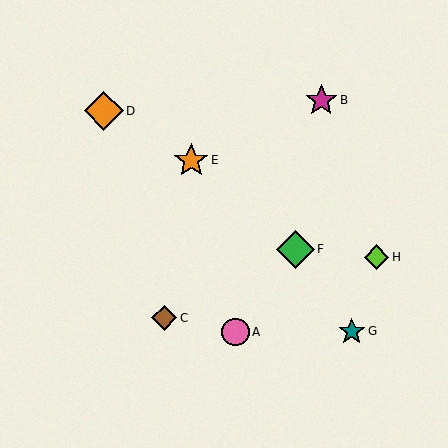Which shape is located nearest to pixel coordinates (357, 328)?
The teal star (labeled G) at (352, 331) is nearest to that location.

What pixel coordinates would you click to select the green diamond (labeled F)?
Click at (295, 249) to select the green diamond F.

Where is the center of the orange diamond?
The center of the orange diamond is at (104, 111).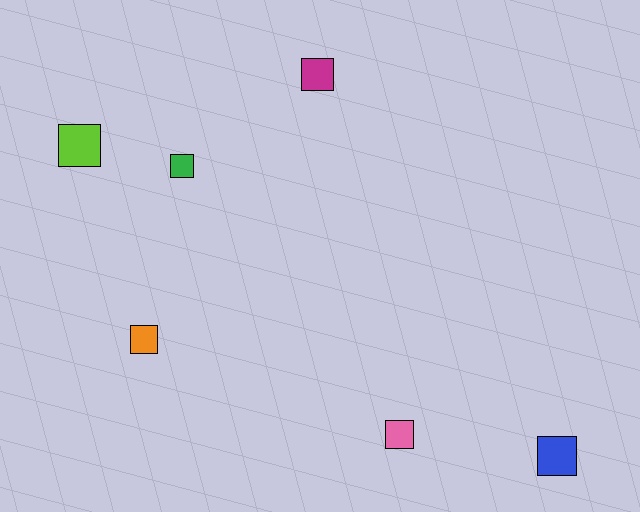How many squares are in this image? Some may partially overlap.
There are 6 squares.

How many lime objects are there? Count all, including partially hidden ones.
There is 1 lime object.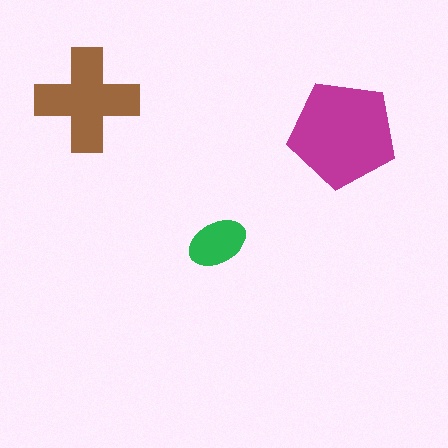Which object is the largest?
The magenta pentagon.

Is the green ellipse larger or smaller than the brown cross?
Smaller.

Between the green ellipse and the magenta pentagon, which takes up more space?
The magenta pentagon.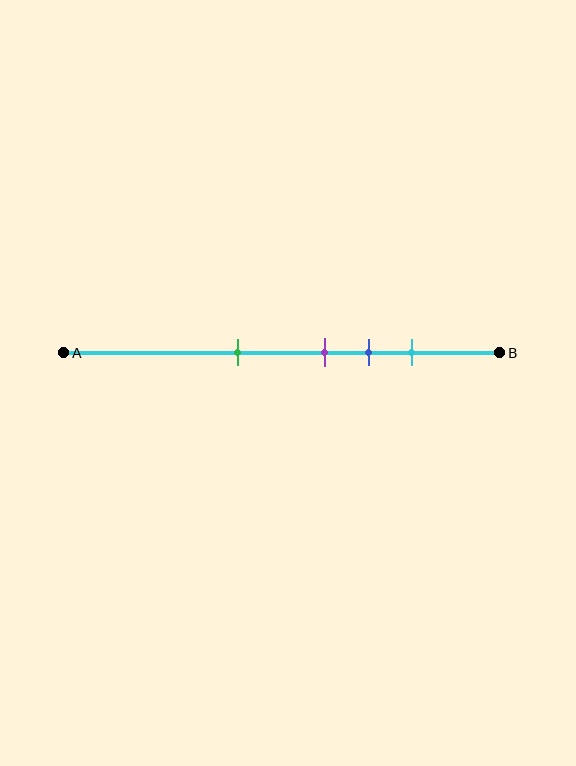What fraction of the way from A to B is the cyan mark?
The cyan mark is approximately 80% (0.8) of the way from A to B.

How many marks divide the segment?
There are 4 marks dividing the segment.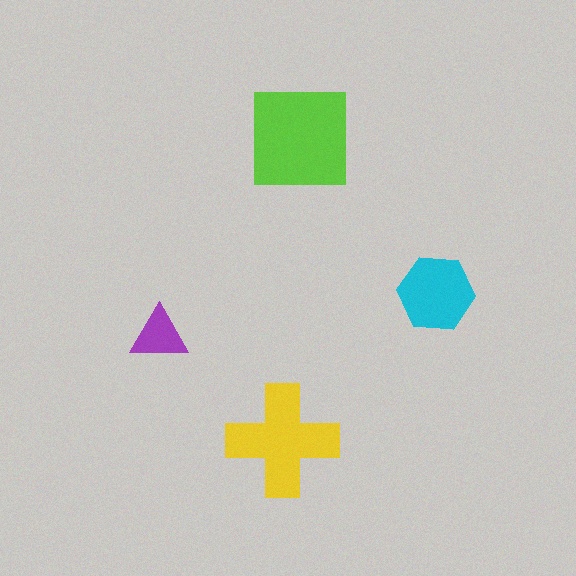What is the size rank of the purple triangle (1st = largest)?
4th.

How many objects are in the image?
There are 4 objects in the image.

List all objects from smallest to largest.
The purple triangle, the cyan hexagon, the yellow cross, the lime square.